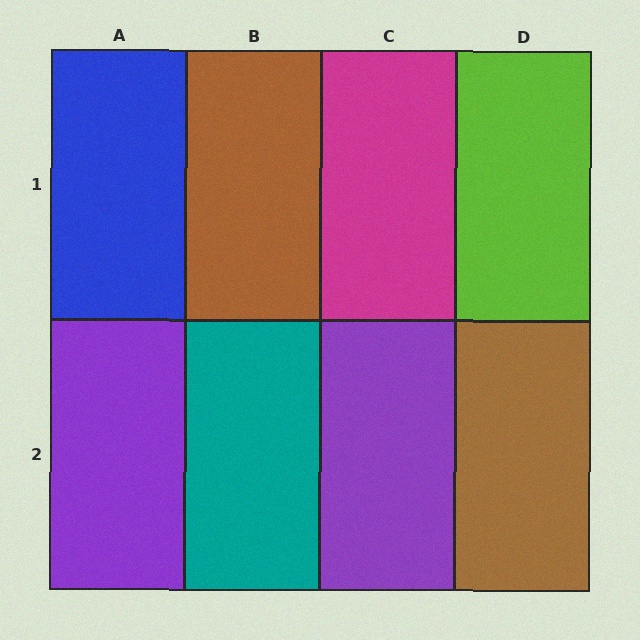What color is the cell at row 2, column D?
Brown.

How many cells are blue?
1 cell is blue.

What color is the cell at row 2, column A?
Purple.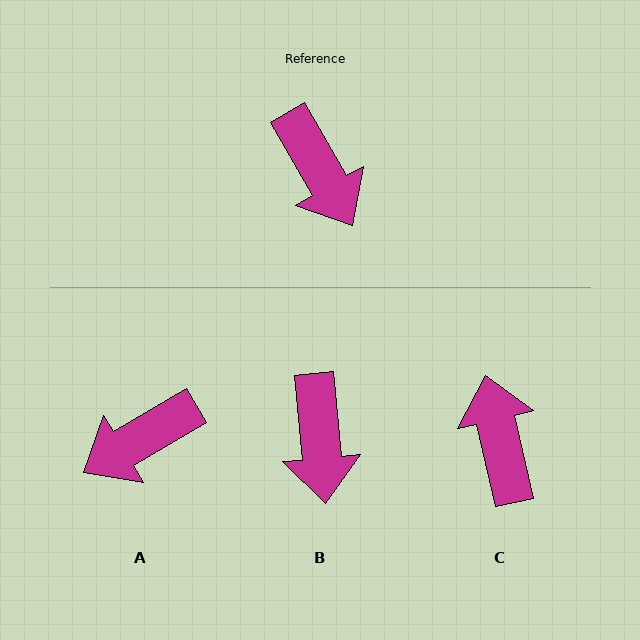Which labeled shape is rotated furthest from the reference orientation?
C, about 163 degrees away.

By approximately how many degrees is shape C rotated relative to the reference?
Approximately 163 degrees counter-clockwise.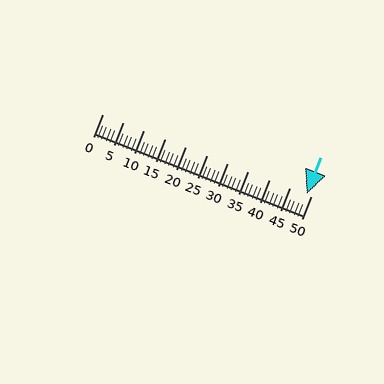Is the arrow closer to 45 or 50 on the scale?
The arrow is closer to 50.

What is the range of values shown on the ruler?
The ruler shows values from 0 to 50.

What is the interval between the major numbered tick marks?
The major tick marks are spaced 5 units apart.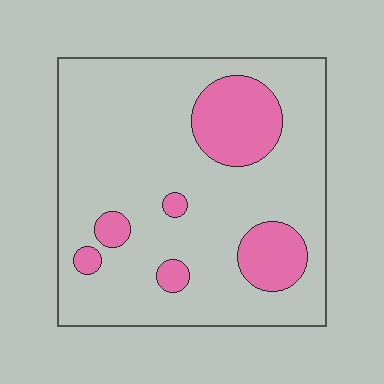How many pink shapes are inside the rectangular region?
6.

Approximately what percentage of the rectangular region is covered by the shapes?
Approximately 20%.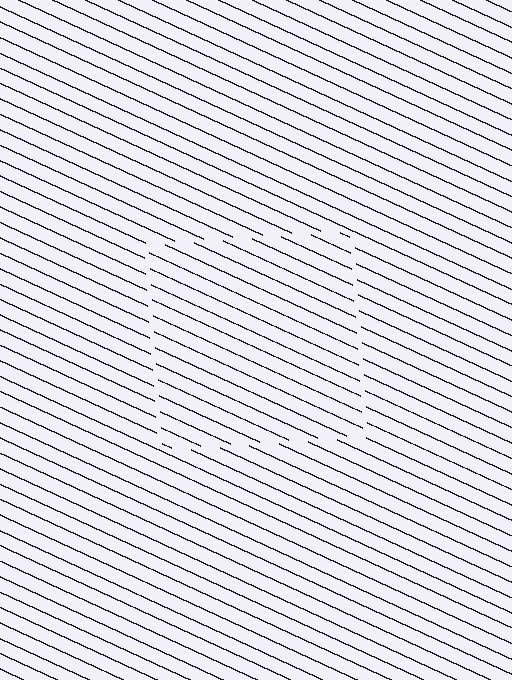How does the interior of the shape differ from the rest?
The interior of the shape contains the same grating, shifted by half a period — the contour is defined by the phase discontinuity where line-ends from the inner and outer gratings abut.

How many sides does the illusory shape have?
4 sides — the line-ends trace a square.